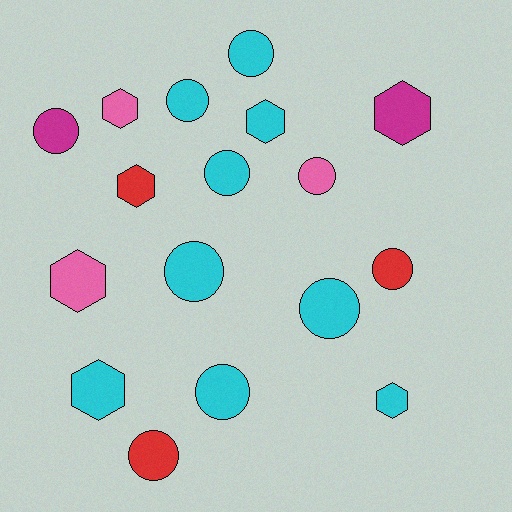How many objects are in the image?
There are 17 objects.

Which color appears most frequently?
Cyan, with 9 objects.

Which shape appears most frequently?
Circle, with 10 objects.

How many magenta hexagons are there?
There is 1 magenta hexagon.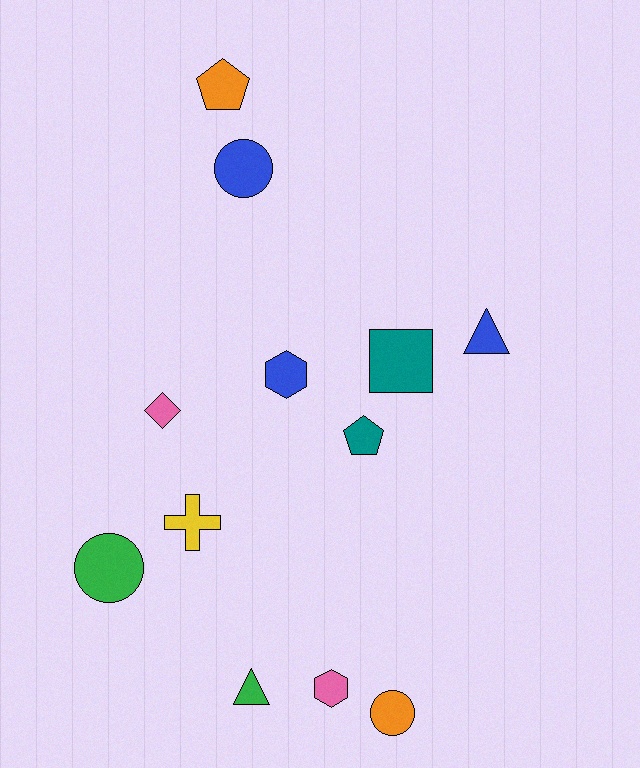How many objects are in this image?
There are 12 objects.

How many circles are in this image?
There are 3 circles.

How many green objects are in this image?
There are 2 green objects.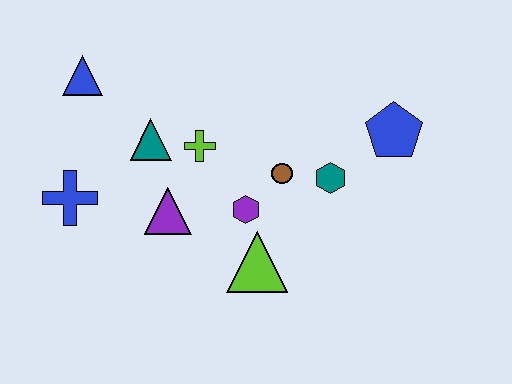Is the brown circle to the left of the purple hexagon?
No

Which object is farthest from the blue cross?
The blue pentagon is farthest from the blue cross.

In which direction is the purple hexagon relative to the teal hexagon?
The purple hexagon is to the left of the teal hexagon.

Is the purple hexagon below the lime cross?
Yes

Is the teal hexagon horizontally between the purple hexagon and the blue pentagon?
Yes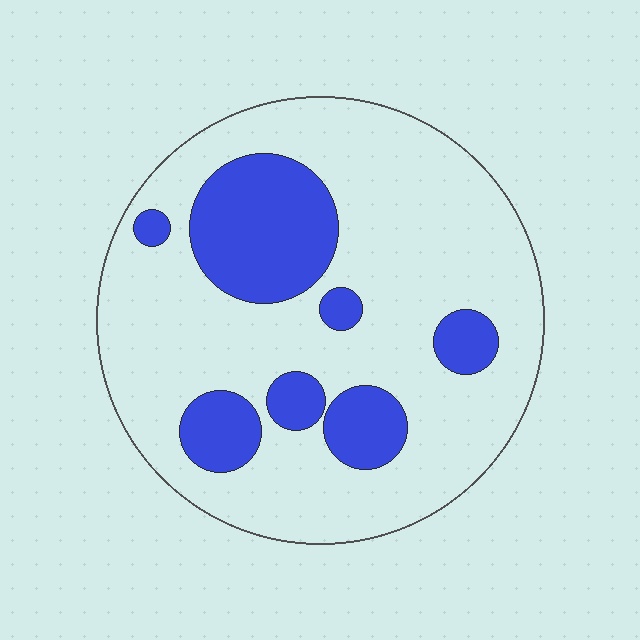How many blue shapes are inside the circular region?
7.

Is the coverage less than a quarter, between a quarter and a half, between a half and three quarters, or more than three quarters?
Less than a quarter.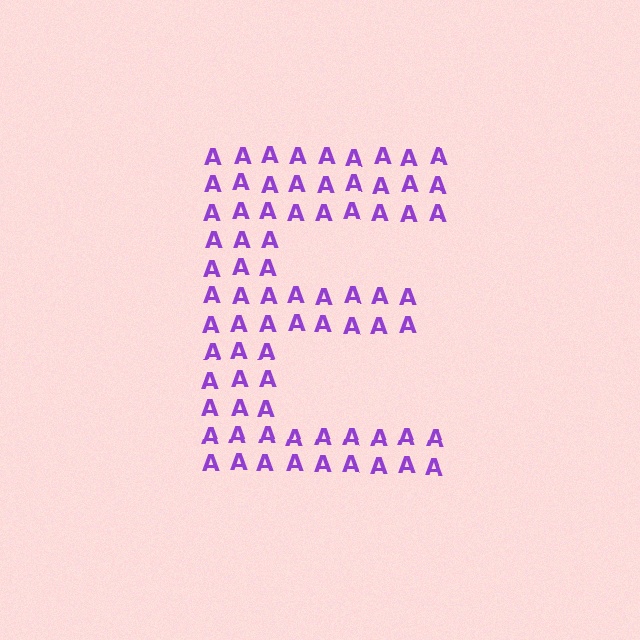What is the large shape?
The large shape is the letter E.